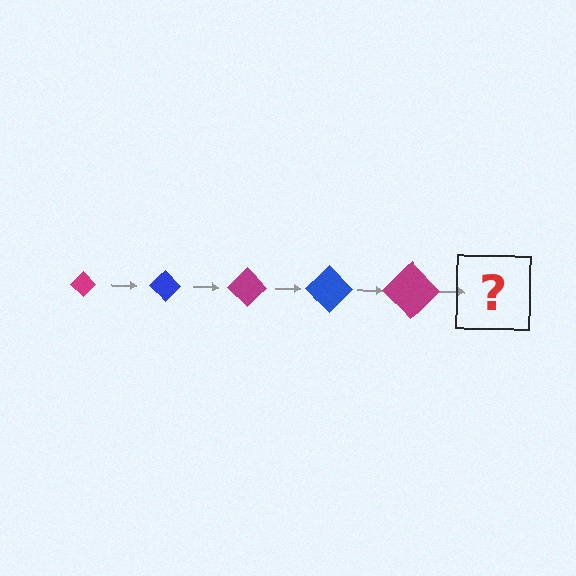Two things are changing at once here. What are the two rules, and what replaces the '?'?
The two rules are that the diamond grows larger each step and the color cycles through magenta and blue. The '?' should be a blue diamond, larger than the previous one.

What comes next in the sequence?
The next element should be a blue diamond, larger than the previous one.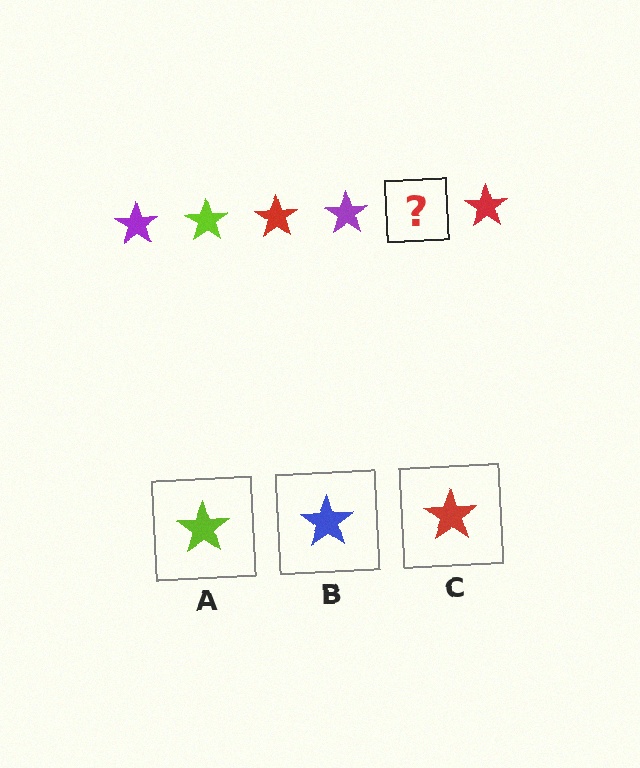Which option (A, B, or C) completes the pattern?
A.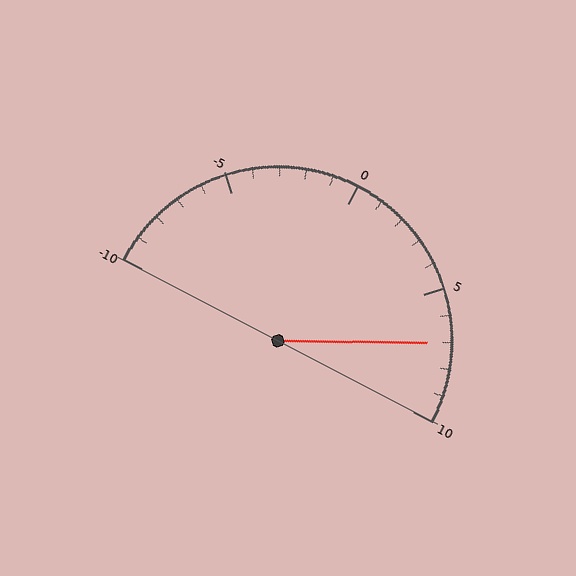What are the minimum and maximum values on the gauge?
The gauge ranges from -10 to 10.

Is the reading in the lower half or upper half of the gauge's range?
The reading is in the upper half of the range (-10 to 10).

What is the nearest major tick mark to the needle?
The nearest major tick mark is 5.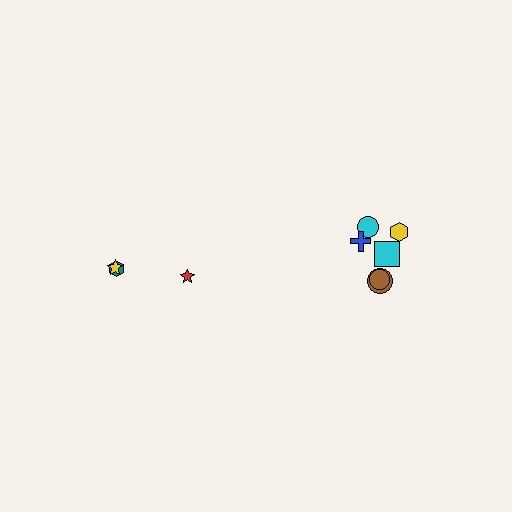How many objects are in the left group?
There are 3 objects.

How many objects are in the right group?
There are 6 objects.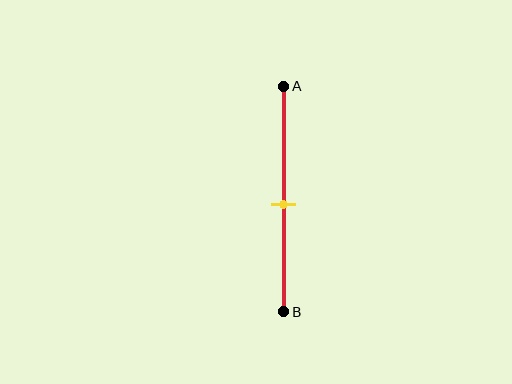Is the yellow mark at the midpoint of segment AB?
Yes, the mark is approximately at the midpoint.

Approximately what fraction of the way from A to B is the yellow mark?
The yellow mark is approximately 50% of the way from A to B.